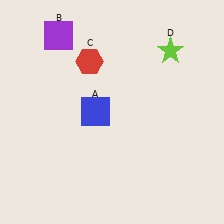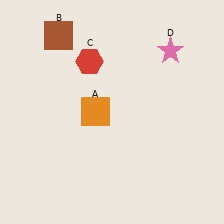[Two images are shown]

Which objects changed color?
A changed from blue to orange. B changed from purple to brown. D changed from lime to pink.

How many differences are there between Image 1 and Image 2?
There are 3 differences between the two images.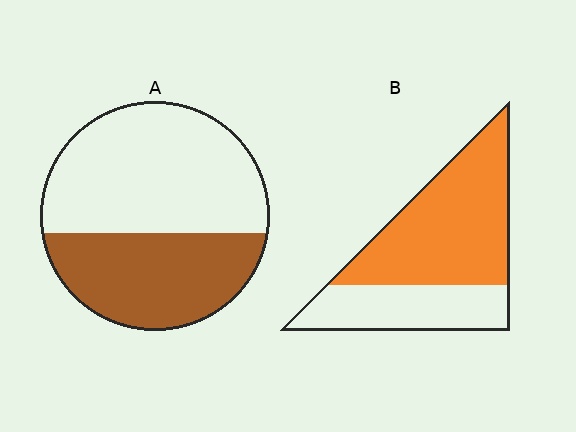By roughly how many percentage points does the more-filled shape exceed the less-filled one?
By roughly 25 percentage points (B over A).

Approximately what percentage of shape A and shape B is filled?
A is approximately 40% and B is approximately 65%.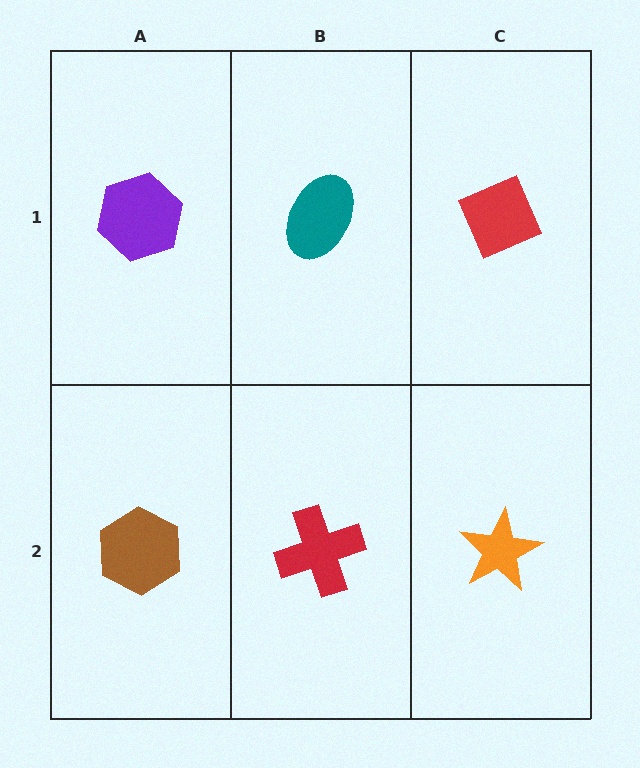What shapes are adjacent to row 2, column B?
A teal ellipse (row 1, column B), a brown hexagon (row 2, column A), an orange star (row 2, column C).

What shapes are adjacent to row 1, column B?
A red cross (row 2, column B), a purple hexagon (row 1, column A), a red diamond (row 1, column C).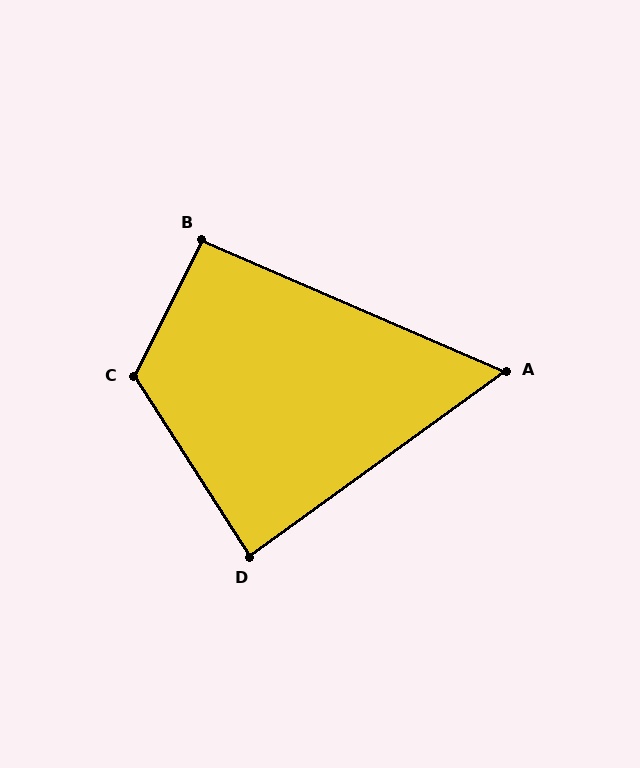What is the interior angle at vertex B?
Approximately 93 degrees (approximately right).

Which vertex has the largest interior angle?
C, at approximately 121 degrees.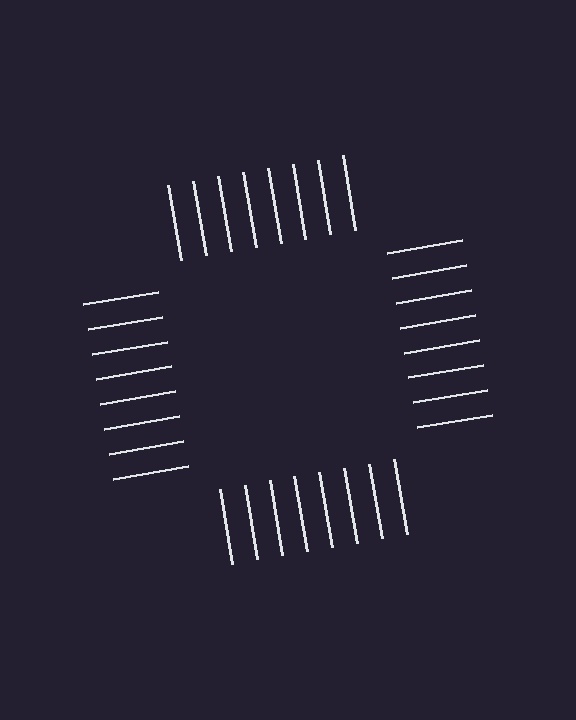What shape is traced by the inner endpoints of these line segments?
An illusory square — the line segments terminate on its edges but no continuous stroke is drawn.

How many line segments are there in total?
32 — 8 along each of the 4 edges.